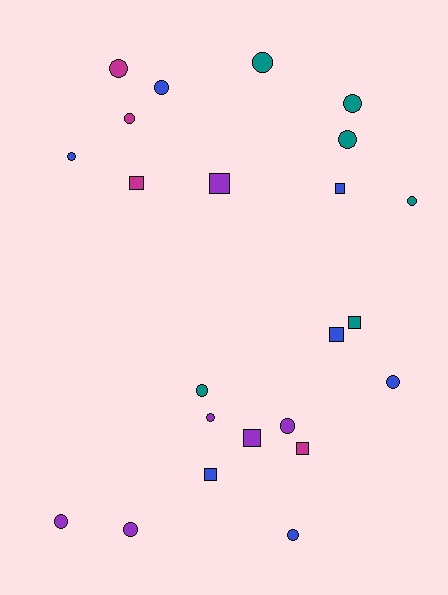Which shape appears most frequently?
Circle, with 15 objects.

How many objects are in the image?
There are 23 objects.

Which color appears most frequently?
Blue, with 7 objects.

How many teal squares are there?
There is 1 teal square.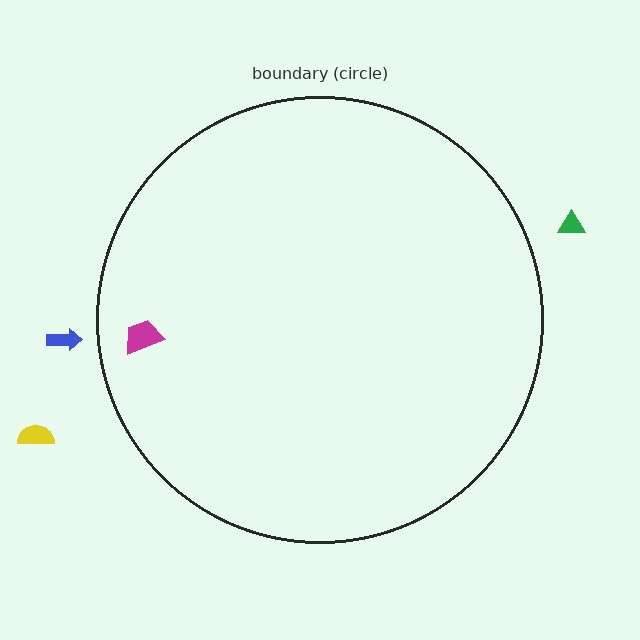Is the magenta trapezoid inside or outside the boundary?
Inside.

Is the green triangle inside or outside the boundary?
Outside.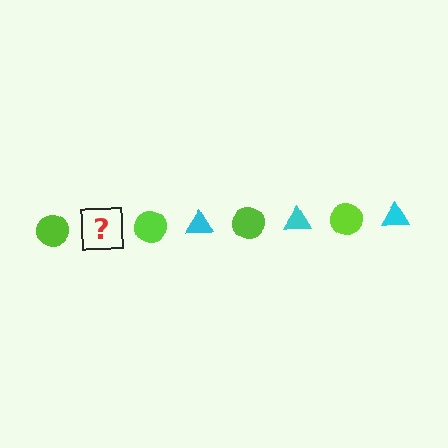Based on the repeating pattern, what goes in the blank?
The blank should be a cyan triangle.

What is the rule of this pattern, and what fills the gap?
The rule is that the pattern alternates between lime circle and cyan triangle. The gap should be filled with a cyan triangle.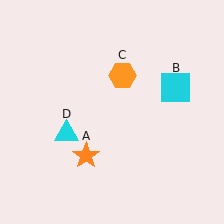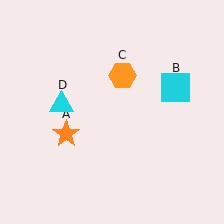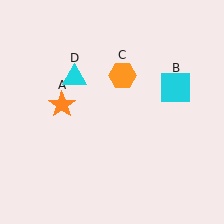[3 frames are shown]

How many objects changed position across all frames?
2 objects changed position: orange star (object A), cyan triangle (object D).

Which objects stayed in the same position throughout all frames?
Cyan square (object B) and orange hexagon (object C) remained stationary.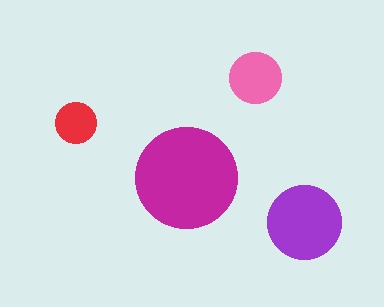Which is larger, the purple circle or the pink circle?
The purple one.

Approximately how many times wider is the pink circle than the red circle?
About 1.5 times wider.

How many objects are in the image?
There are 4 objects in the image.